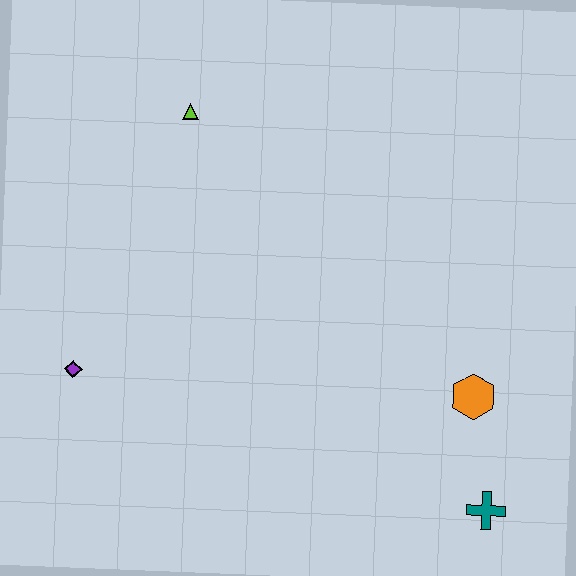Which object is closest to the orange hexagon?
The teal cross is closest to the orange hexagon.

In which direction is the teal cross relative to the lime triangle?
The teal cross is below the lime triangle.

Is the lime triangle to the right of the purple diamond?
Yes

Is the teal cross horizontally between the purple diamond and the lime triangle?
No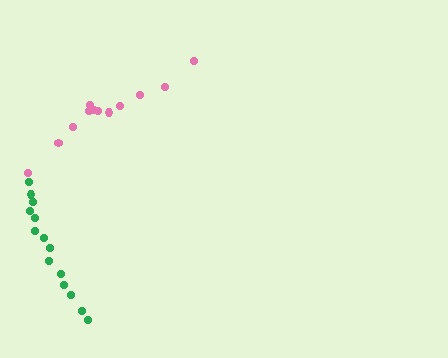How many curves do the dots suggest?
There are 2 distinct paths.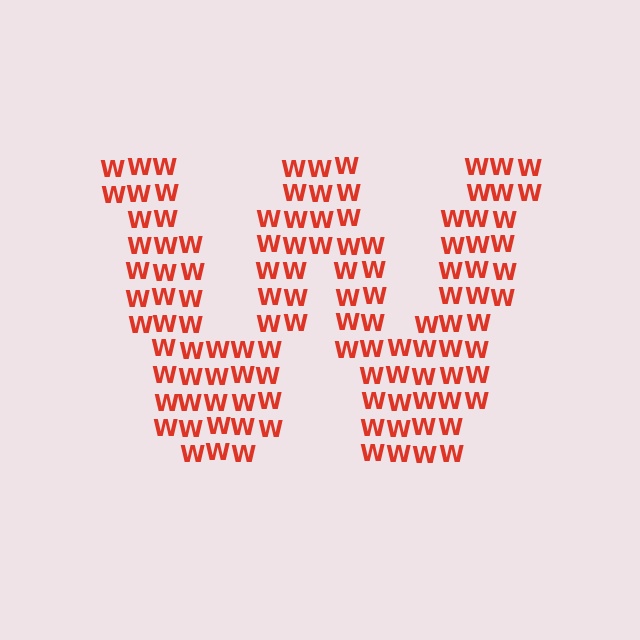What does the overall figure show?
The overall figure shows the letter W.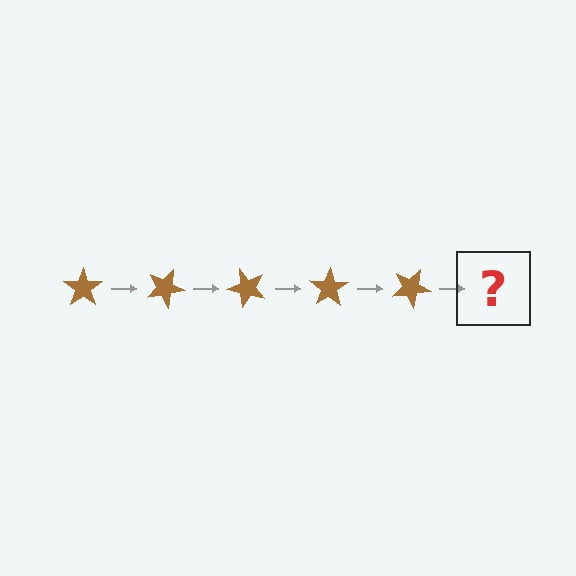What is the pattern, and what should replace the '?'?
The pattern is that the star rotates 25 degrees each step. The '?' should be a brown star rotated 125 degrees.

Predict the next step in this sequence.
The next step is a brown star rotated 125 degrees.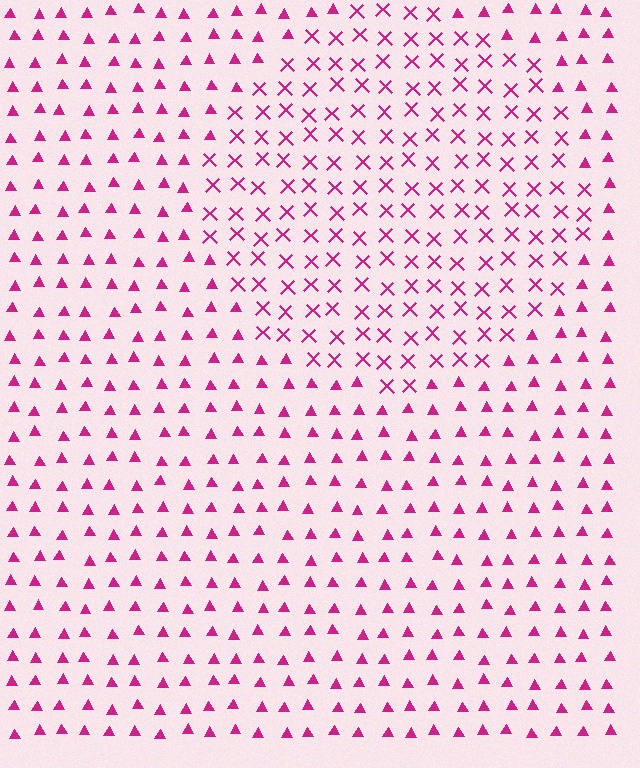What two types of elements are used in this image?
The image uses X marks inside the circle region and triangles outside it.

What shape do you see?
I see a circle.